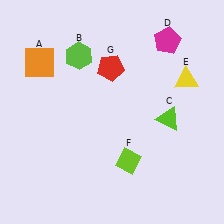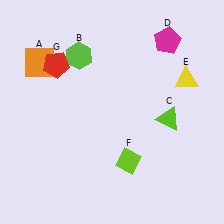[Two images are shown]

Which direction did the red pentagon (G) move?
The red pentagon (G) moved left.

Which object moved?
The red pentagon (G) moved left.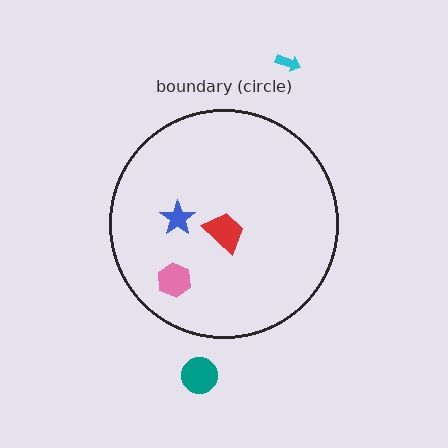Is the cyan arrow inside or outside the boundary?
Outside.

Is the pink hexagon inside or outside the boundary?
Inside.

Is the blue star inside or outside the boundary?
Inside.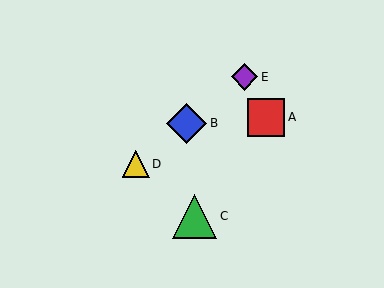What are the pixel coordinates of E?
Object E is at (244, 77).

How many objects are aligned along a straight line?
3 objects (B, D, E) are aligned along a straight line.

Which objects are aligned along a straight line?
Objects B, D, E are aligned along a straight line.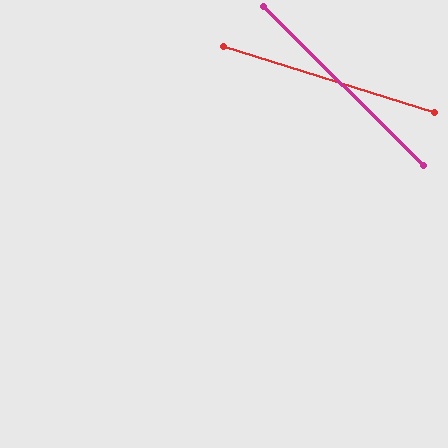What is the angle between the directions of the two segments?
Approximately 27 degrees.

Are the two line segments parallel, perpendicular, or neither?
Neither parallel nor perpendicular — they differ by about 27°.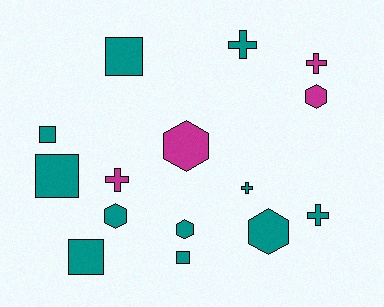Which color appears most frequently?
Teal, with 11 objects.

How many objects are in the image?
There are 15 objects.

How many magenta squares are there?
There are no magenta squares.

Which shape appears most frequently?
Cross, with 5 objects.